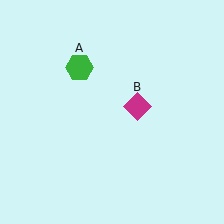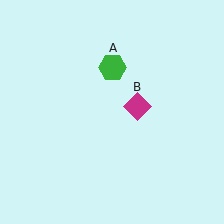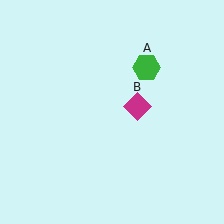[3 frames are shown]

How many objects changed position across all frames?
1 object changed position: green hexagon (object A).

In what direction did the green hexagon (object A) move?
The green hexagon (object A) moved right.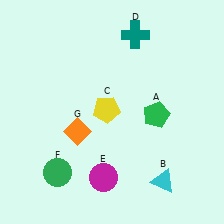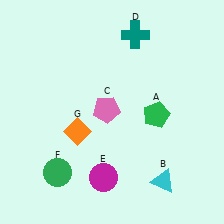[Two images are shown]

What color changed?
The pentagon (C) changed from yellow in Image 1 to pink in Image 2.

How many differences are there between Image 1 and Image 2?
There is 1 difference between the two images.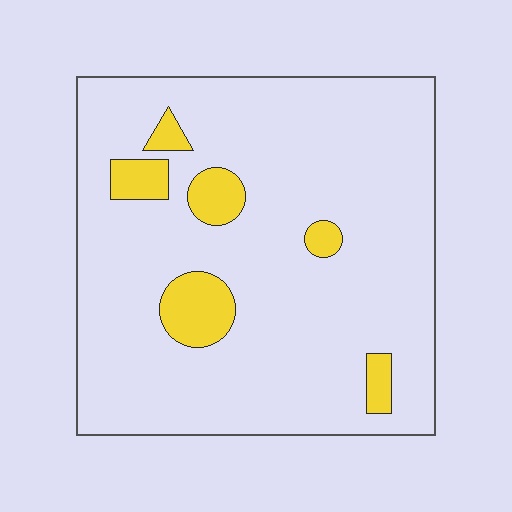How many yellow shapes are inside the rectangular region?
6.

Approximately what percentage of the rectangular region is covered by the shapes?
Approximately 10%.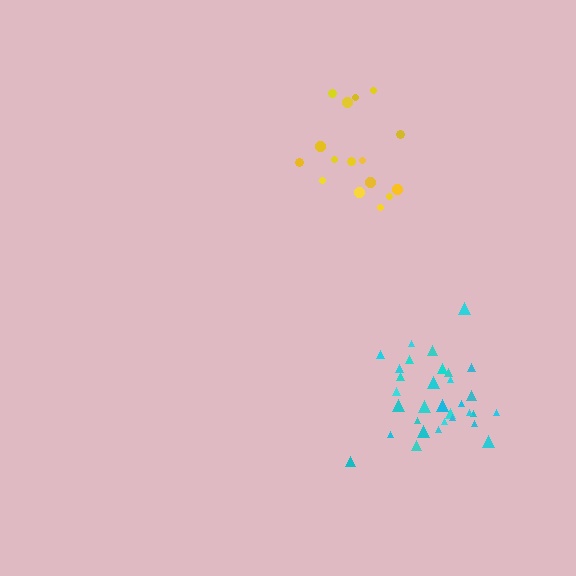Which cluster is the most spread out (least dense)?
Yellow.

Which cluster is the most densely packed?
Cyan.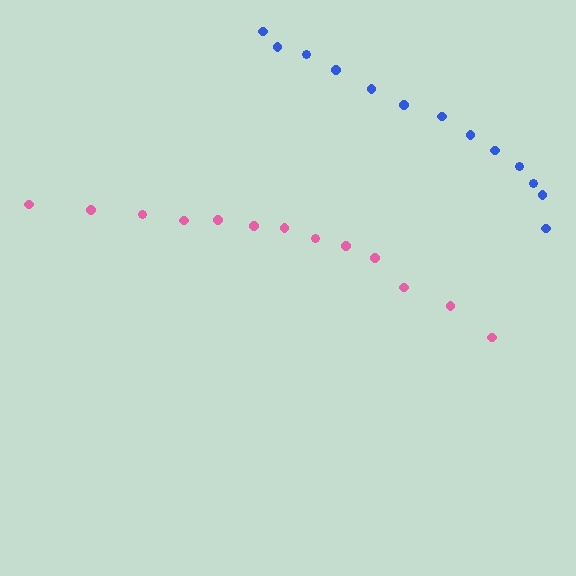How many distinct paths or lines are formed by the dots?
There are 2 distinct paths.